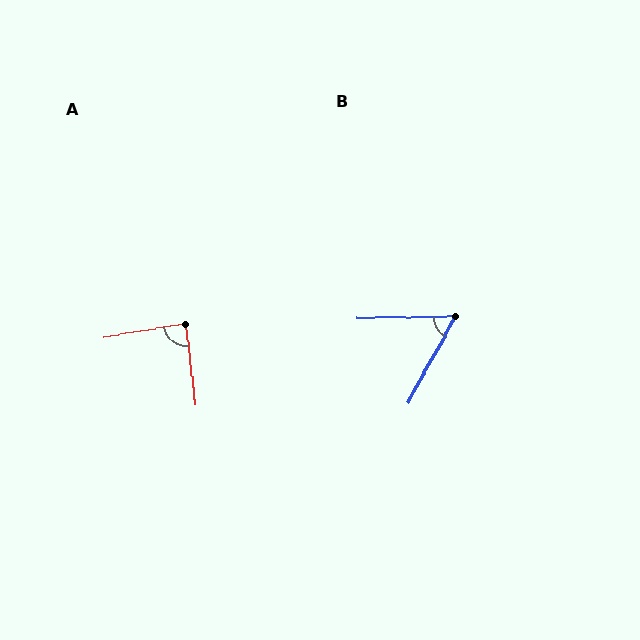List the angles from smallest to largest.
B (61°), A (88°).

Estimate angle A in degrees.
Approximately 88 degrees.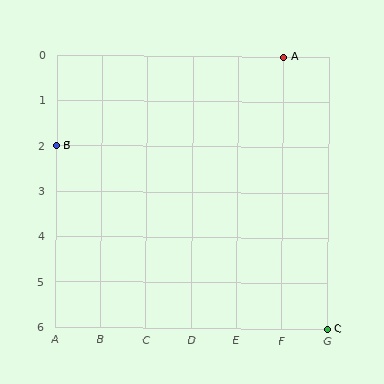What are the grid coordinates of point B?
Point B is at grid coordinates (A, 2).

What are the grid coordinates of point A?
Point A is at grid coordinates (F, 0).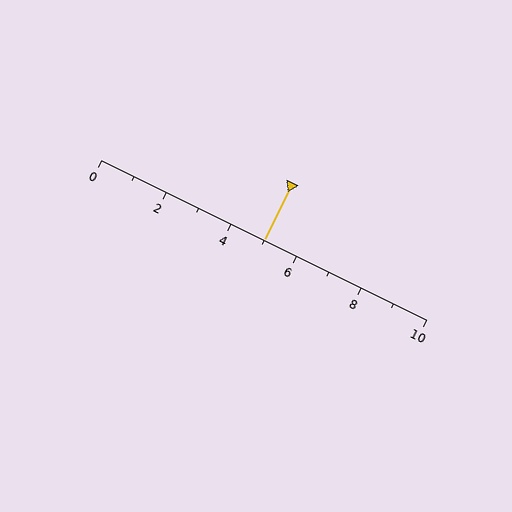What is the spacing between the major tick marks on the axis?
The major ticks are spaced 2 apart.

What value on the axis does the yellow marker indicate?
The marker indicates approximately 5.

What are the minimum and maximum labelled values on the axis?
The axis runs from 0 to 10.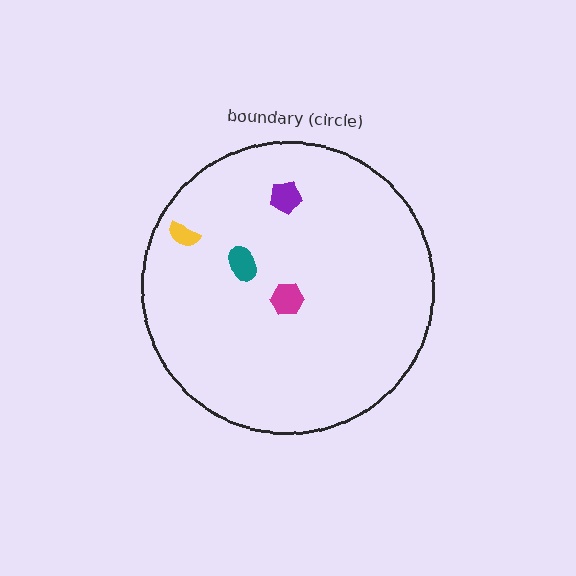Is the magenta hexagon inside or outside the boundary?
Inside.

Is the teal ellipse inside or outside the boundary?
Inside.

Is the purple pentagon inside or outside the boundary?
Inside.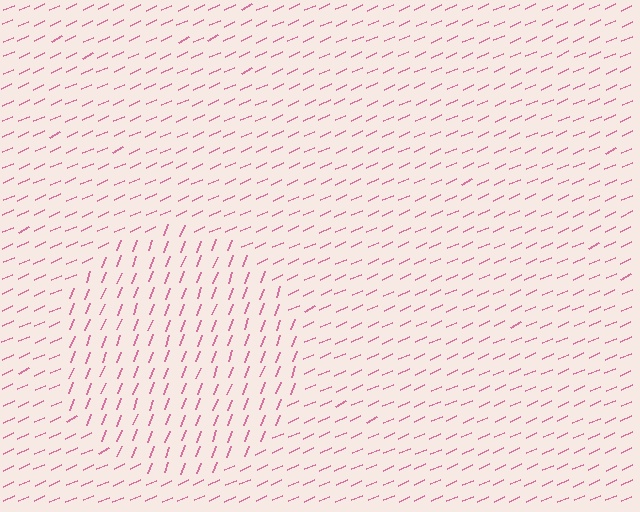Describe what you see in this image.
The image is filled with small pink line segments. A circle region in the image has lines oriented differently from the surrounding lines, creating a visible texture boundary.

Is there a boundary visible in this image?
Yes, there is a texture boundary formed by a change in line orientation.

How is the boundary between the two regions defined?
The boundary is defined purely by a change in line orientation (approximately 45 degrees difference). All lines are the same color and thickness.